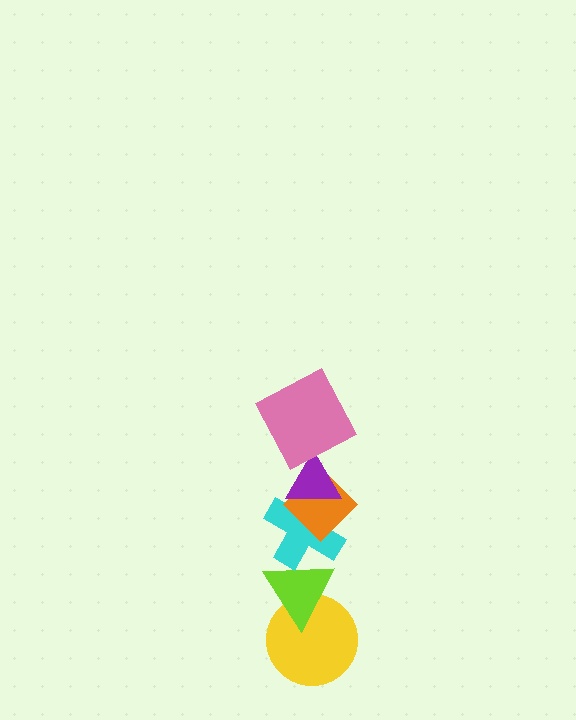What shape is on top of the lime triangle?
The cyan cross is on top of the lime triangle.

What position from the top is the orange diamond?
The orange diamond is 3rd from the top.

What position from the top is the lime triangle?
The lime triangle is 5th from the top.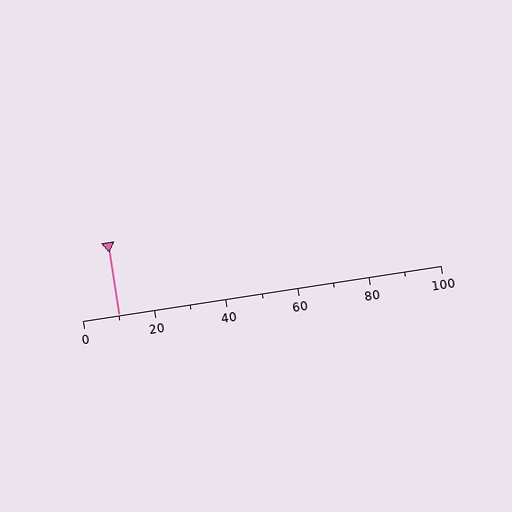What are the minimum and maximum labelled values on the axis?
The axis runs from 0 to 100.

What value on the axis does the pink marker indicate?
The marker indicates approximately 10.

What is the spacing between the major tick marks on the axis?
The major ticks are spaced 20 apart.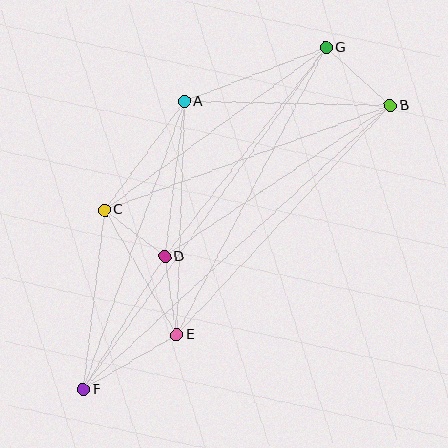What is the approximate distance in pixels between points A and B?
The distance between A and B is approximately 206 pixels.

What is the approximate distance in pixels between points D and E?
The distance between D and E is approximately 79 pixels.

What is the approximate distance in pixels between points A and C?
The distance between A and C is approximately 135 pixels.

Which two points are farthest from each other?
Points F and G are farthest from each other.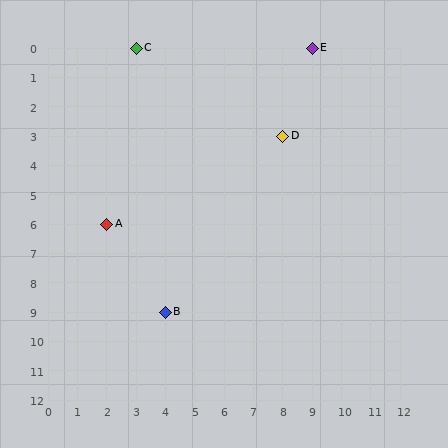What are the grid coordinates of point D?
Point D is at grid coordinates (8, 3).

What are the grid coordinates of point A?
Point A is at grid coordinates (2, 6).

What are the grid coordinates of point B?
Point B is at grid coordinates (4, 9).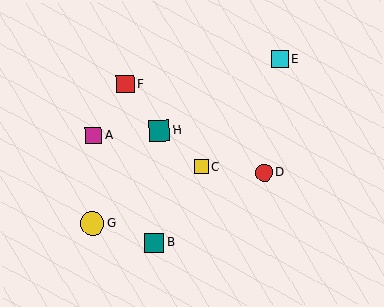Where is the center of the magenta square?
The center of the magenta square is at (93, 135).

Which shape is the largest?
The yellow circle (labeled G) is the largest.